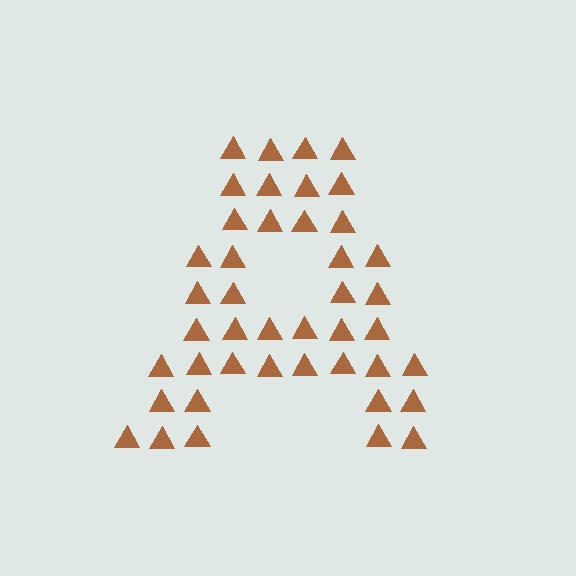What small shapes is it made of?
It is made of small triangles.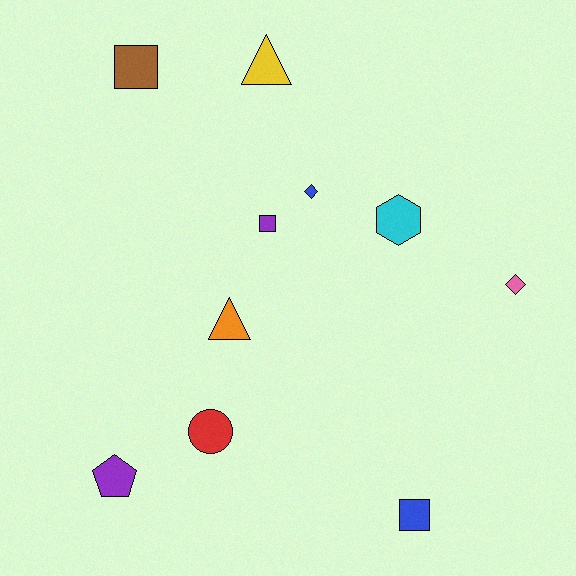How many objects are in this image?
There are 10 objects.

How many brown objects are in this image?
There is 1 brown object.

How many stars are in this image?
There are no stars.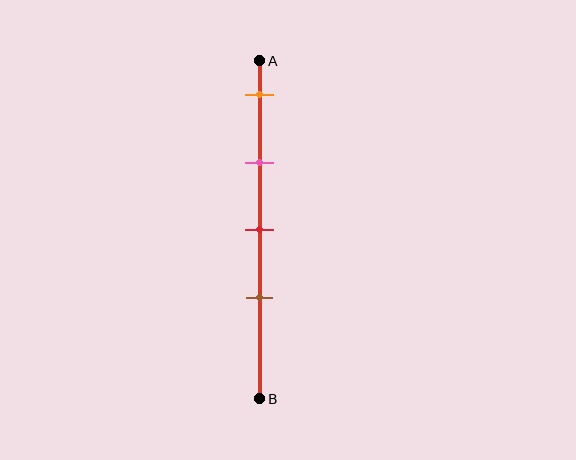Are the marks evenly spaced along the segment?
Yes, the marks are approximately evenly spaced.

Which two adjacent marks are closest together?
The red and brown marks are the closest adjacent pair.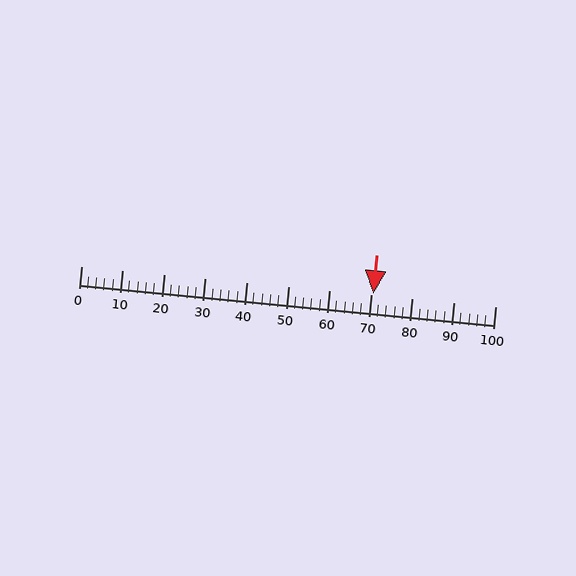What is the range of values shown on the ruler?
The ruler shows values from 0 to 100.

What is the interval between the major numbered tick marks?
The major tick marks are spaced 10 units apart.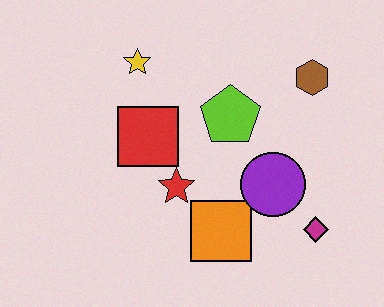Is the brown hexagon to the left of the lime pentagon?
No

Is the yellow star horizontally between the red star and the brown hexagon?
No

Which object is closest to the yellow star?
The red square is closest to the yellow star.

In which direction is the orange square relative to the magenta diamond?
The orange square is to the left of the magenta diamond.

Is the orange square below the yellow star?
Yes